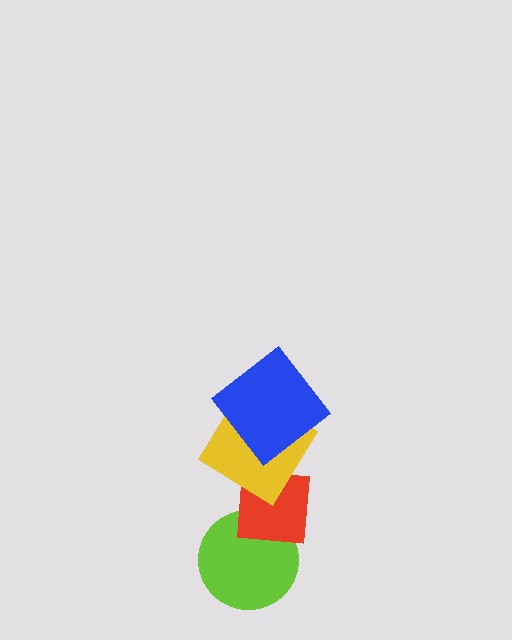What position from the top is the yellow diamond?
The yellow diamond is 2nd from the top.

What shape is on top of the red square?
The yellow diamond is on top of the red square.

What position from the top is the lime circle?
The lime circle is 4th from the top.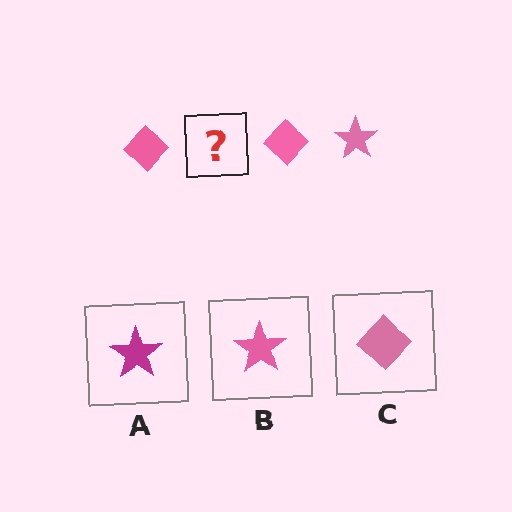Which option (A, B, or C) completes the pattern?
B.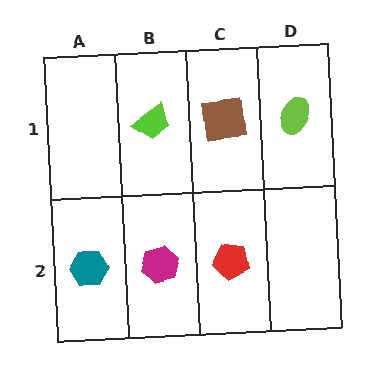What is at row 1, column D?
A lime ellipse.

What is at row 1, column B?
A lime trapezoid.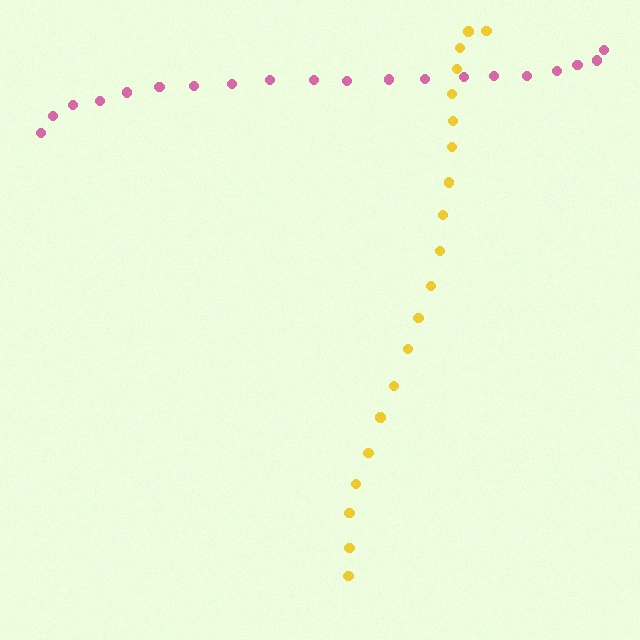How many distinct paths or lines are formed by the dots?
There are 2 distinct paths.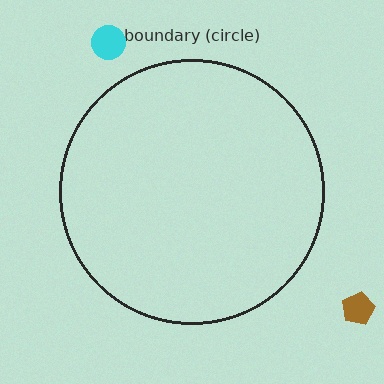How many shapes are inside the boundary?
0 inside, 2 outside.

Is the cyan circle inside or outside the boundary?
Outside.